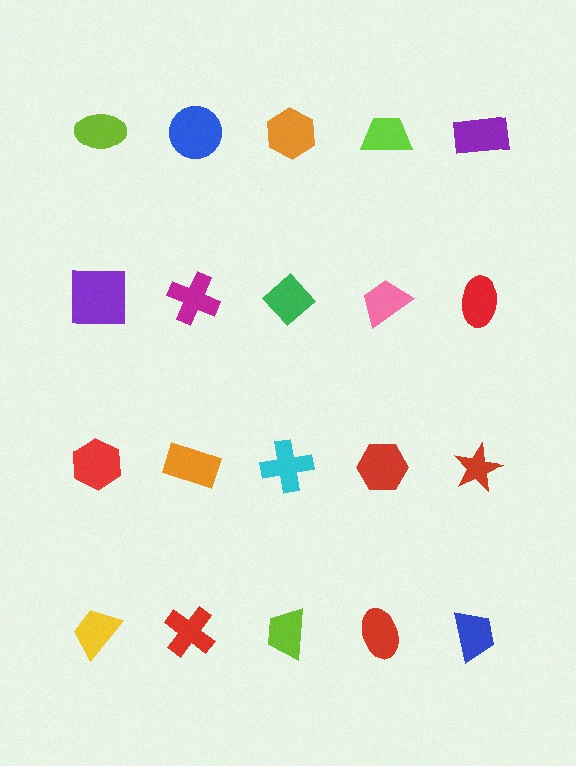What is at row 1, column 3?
An orange hexagon.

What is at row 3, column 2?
An orange rectangle.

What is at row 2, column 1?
A purple square.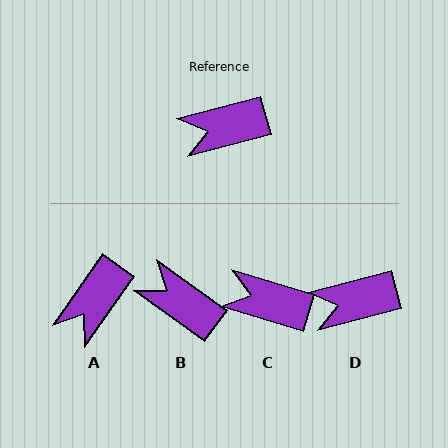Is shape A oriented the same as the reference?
No, it is off by about 40 degrees.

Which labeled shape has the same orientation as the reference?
D.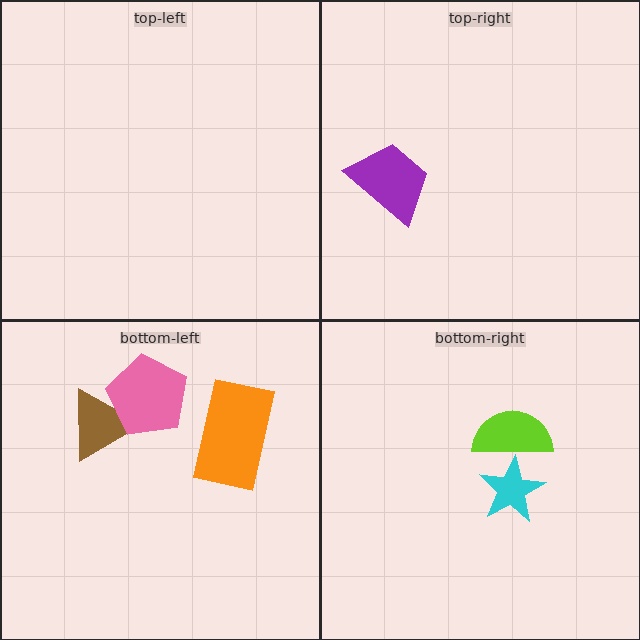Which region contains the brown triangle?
The bottom-left region.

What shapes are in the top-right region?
The purple trapezoid.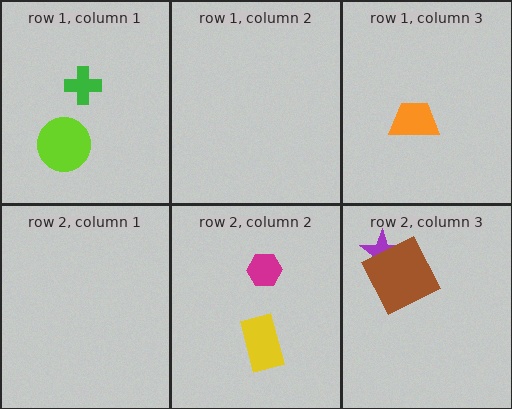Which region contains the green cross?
The row 1, column 1 region.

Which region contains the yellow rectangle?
The row 2, column 2 region.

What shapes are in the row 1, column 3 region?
The orange trapezoid.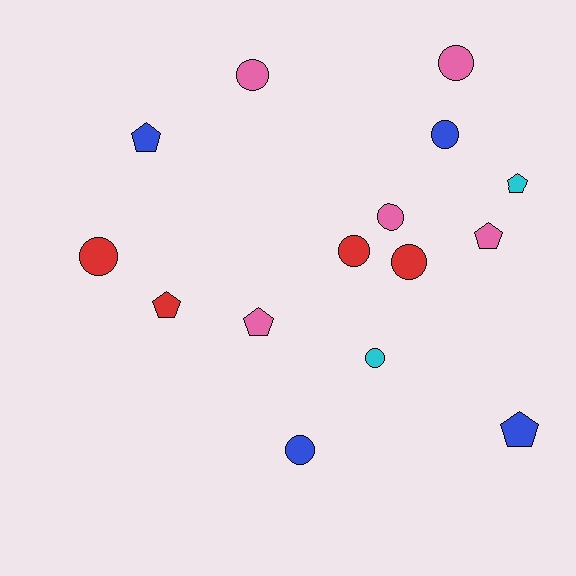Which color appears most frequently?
Pink, with 5 objects.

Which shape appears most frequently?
Circle, with 9 objects.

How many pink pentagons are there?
There are 2 pink pentagons.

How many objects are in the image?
There are 15 objects.